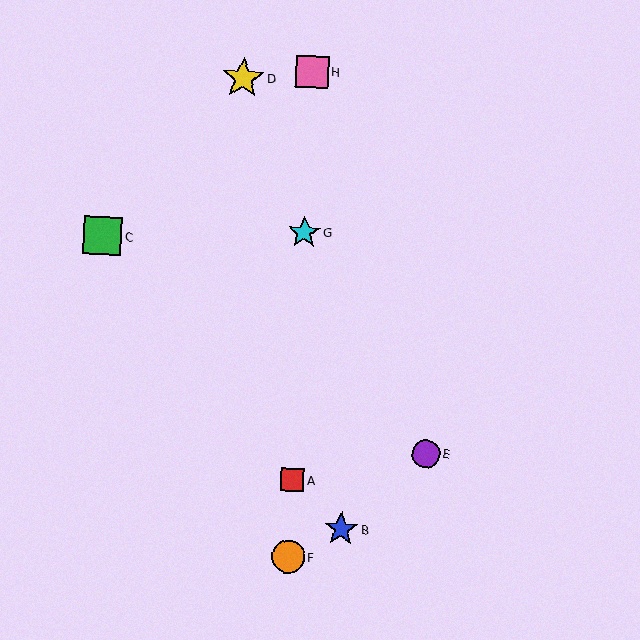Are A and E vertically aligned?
No, A is at x≈292 and E is at x≈426.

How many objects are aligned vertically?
4 objects (A, F, G, H) are aligned vertically.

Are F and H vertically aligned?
Yes, both are at x≈288.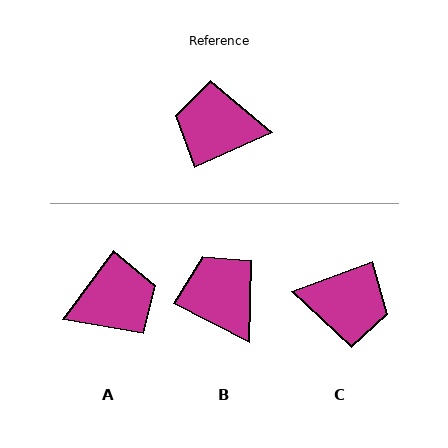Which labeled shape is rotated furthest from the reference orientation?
C, about 176 degrees away.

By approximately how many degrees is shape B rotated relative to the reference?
Approximately 51 degrees clockwise.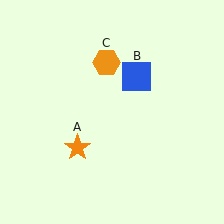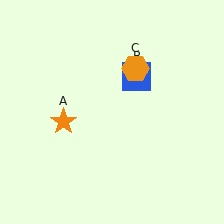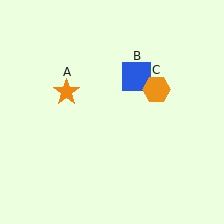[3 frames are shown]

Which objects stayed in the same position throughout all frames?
Blue square (object B) remained stationary.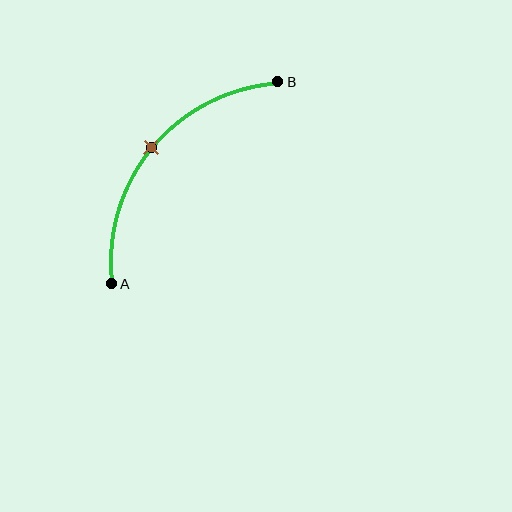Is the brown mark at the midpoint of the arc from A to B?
Yes. The brown mark lies on the arc at equal arc-length from both A and B — it is the arc midpoint.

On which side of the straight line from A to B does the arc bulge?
The arc bulges above and to the left of the straight line connecting A and B.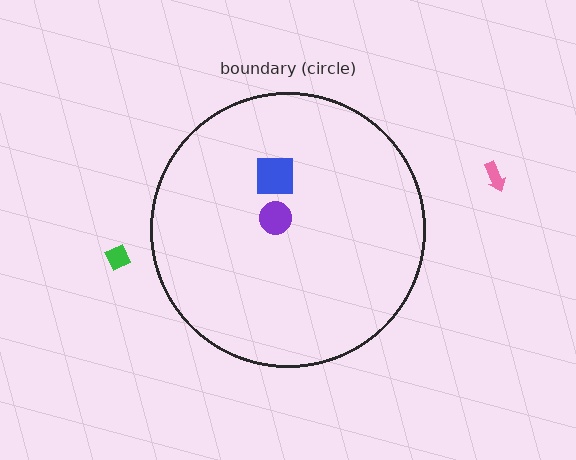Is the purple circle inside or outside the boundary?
Inside.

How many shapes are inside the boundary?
2 inside, 2 outside.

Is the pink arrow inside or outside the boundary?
Outside.